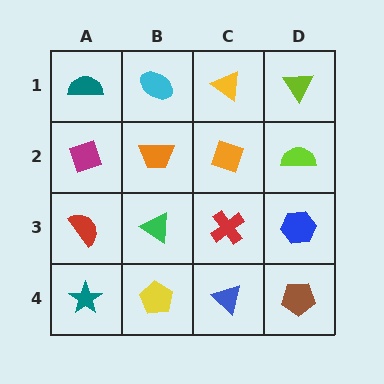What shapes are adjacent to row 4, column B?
A green triangle (row 3, column B), a teal star (row 4, column A), a blue triangle (row 4, column C).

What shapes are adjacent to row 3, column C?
An orange diamond (row 2, column C), a blue triangle (row 4, column C), a green triangle (row 3, column B), a blue hexagon (row 3, column D).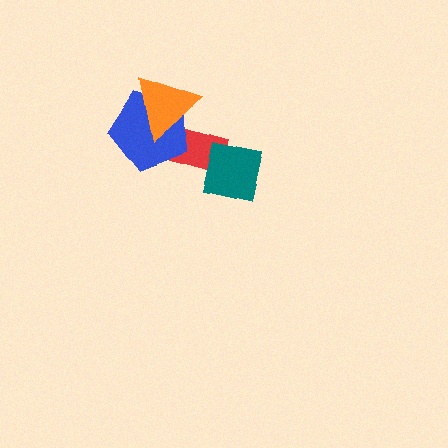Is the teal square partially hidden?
No, no other shape covers it.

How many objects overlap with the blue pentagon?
2 objects overlap with the blue pentagon.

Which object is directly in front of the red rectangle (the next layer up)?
The blue pentagon is directly in front of the red rectangle.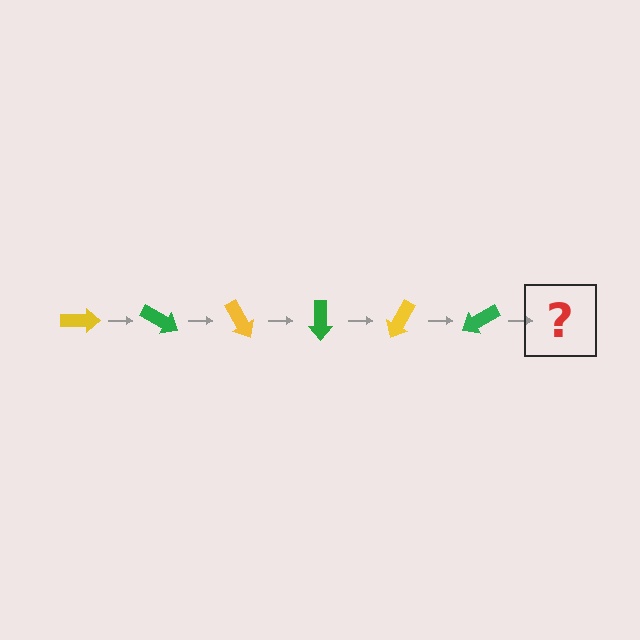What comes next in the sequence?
The next element should be a yellow arrow, rotated 180 degrees from the start.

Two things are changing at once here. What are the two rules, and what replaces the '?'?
The two rules are that it rotates 30 degrees each step and the color cycles through yellow and green. The '?' should be a yellow arrow, rotated 180 degrees from the start.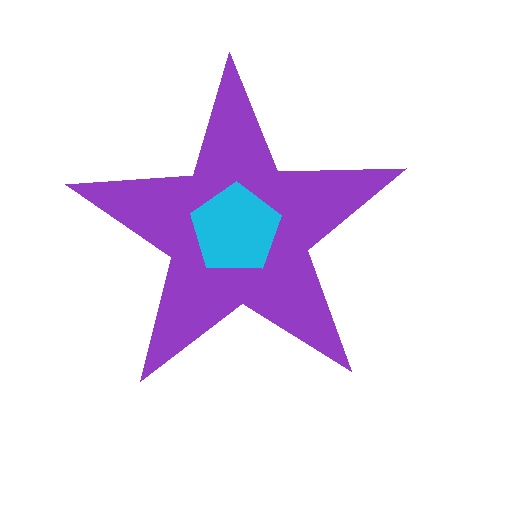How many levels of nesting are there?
2.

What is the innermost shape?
The cyan pentagon.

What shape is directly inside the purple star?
The cyan pentagon.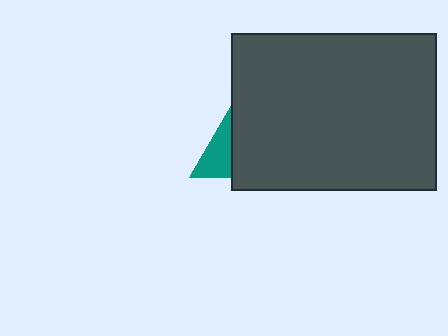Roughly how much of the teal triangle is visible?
A small part of it is visible (roughly 36%).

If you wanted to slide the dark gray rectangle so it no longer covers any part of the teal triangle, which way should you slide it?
Slide it right — that is the most direct way to separate the two shapes.